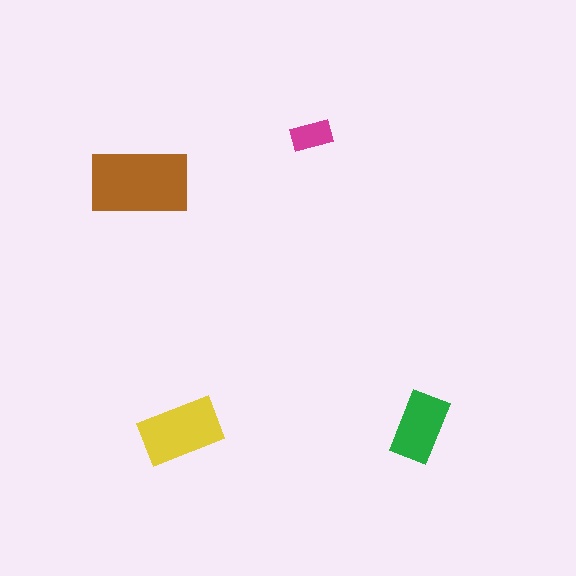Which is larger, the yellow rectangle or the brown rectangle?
The brown one.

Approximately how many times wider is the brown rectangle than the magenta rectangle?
About 2.5 times wider.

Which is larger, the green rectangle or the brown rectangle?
The brown one.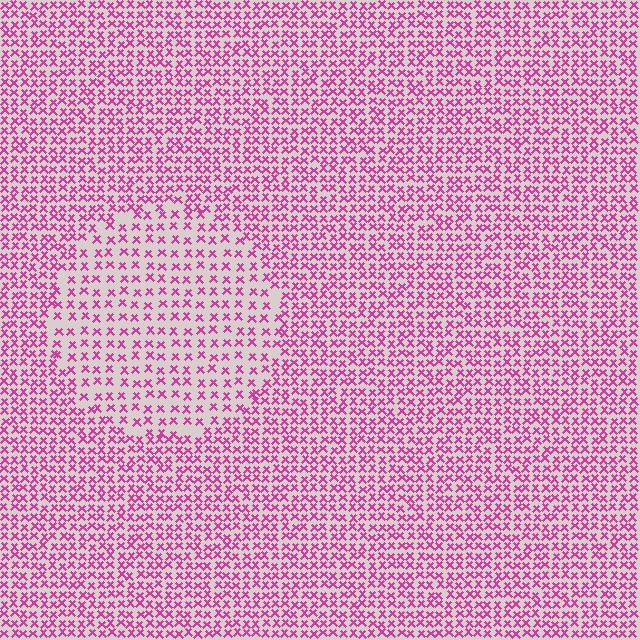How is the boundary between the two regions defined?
The boundary is defined by a change in element density (approximately 1.8x ratio). All elements are the same color, size, and shape.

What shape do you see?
I see a circle.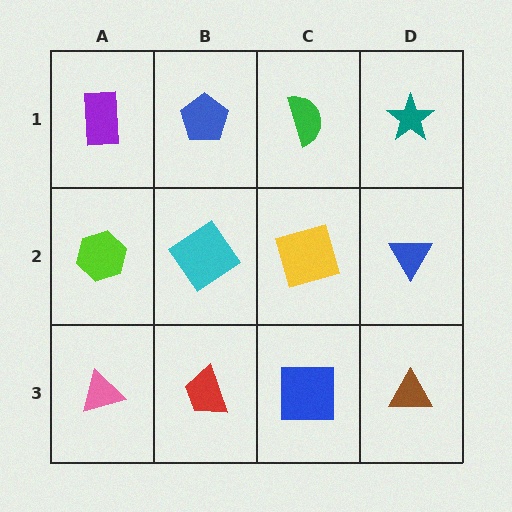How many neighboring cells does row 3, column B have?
3.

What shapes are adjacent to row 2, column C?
A green semicircle (row 1, column C), a blue square (row 3, column C), a cyan diamond (row 2, column B), a blue triangle (row 2, column D).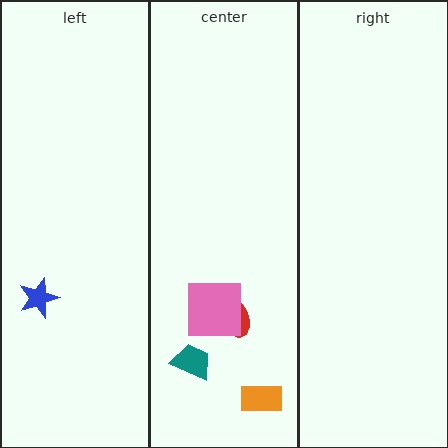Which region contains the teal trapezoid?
The center region.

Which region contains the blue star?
The left region.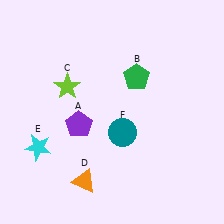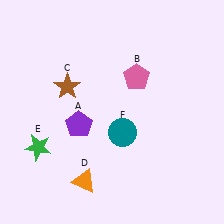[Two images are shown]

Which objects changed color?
B changed from green to pink. C changed from lime to brown. E changed from cyan to green.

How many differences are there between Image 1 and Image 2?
There are 3 differences between the two images.